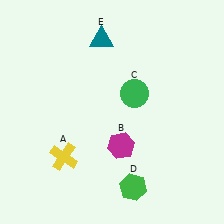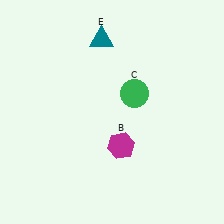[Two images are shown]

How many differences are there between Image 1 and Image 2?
There are 2 differences between the two images.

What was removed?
The yellow cross (A), the green hexagon (D) were removed in Image 2.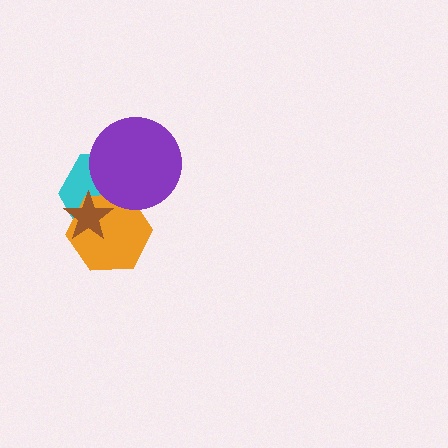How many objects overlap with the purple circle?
2 objects overlap with the purple circle.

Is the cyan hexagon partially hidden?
Yes, it is partially covered by another shape.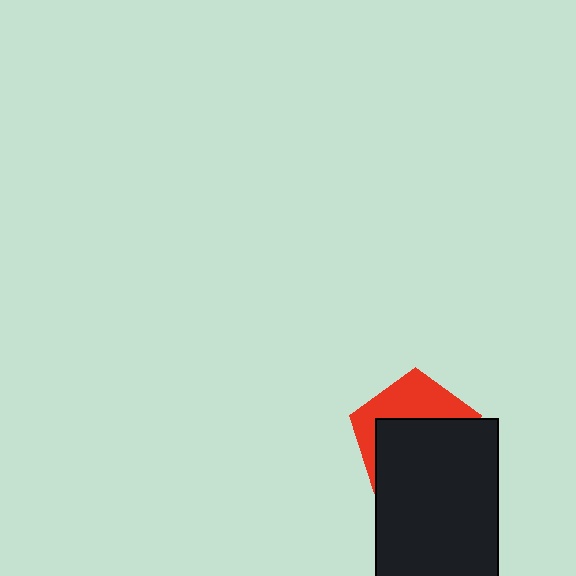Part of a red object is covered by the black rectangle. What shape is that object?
It is a pentagon.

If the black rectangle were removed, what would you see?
You would see the complete red pentagon.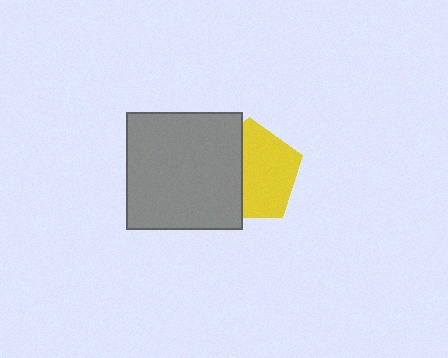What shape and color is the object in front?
The object in front is a gray square.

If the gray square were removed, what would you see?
You would see the complete yellow pentagon.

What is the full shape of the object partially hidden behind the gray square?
The partially hidden object is a yellow pentagon.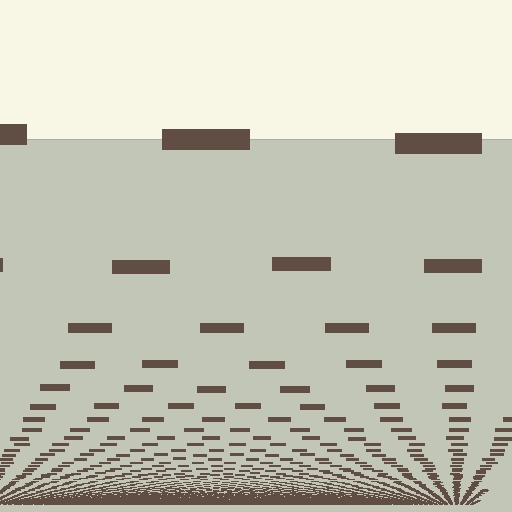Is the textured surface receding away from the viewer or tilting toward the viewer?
The surface appears to tilt toward the viewer. Texture elements get larger and sparser toward the top.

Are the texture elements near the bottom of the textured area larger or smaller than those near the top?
Smaller. The gradient is inverted — elements near the bottom are smaller and denser.